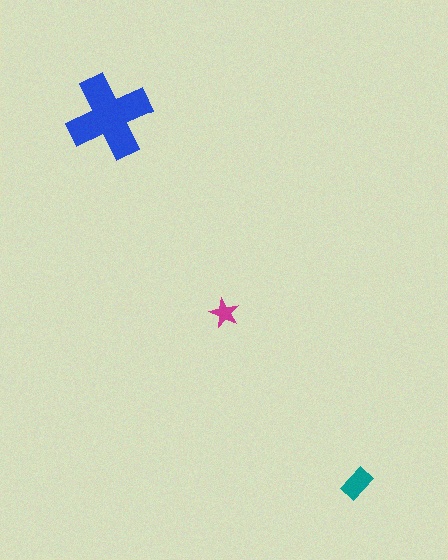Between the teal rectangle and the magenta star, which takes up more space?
The teal rectangle.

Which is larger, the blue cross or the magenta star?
The blue cross.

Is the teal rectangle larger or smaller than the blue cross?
Smaller.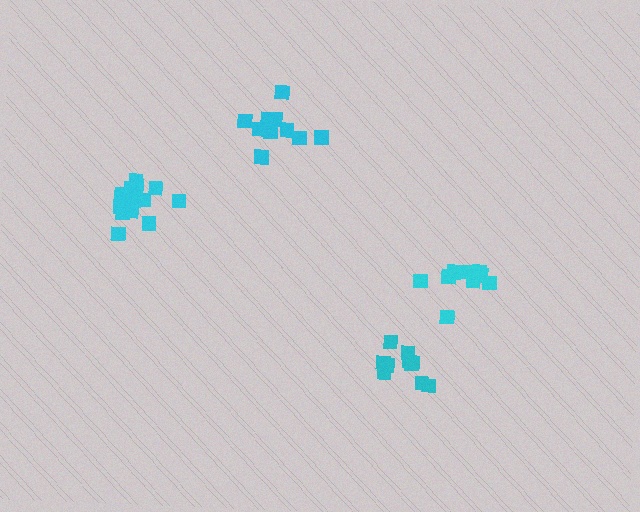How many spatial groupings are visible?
There are 4 spatial groupings.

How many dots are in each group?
Group 1: 9 dots, Group 2: 14 dots, Group 3: 9 dots, Group 4: 10 dots (42 total).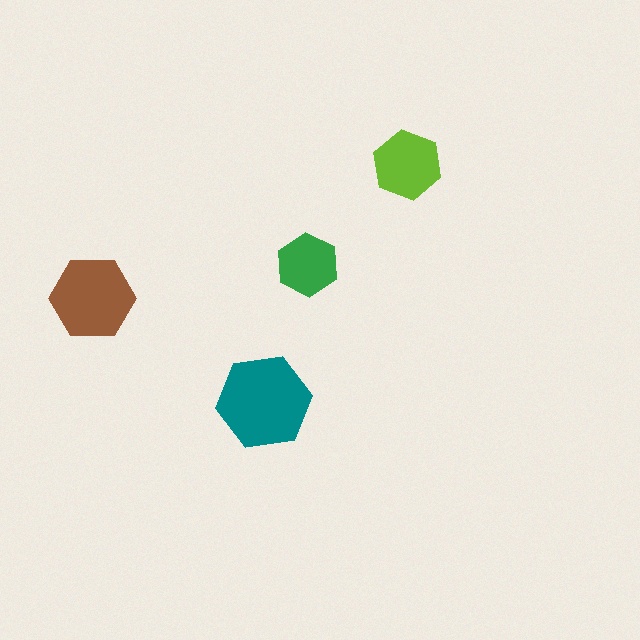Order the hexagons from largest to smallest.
the teal one, the brown one, the lime one, the green one.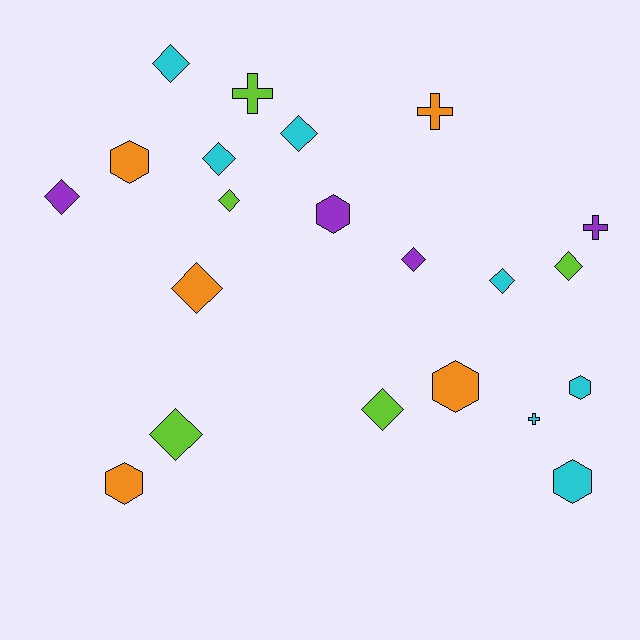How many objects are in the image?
There are 21 objects.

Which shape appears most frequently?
Diamond, with 11 objects.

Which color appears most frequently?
Cyan, with 7 objects.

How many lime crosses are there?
There is 1 lime cross.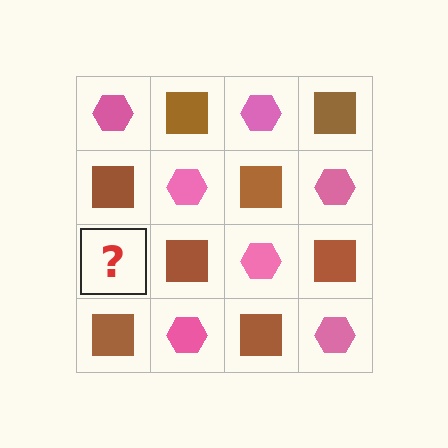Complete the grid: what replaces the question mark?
The question mark should be replaced with a pink hexagon.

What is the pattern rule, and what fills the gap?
The rule is that it alternates pink hexagon and brown square in a checkerboard pattern. The gap should be filled with a pink hexagon.